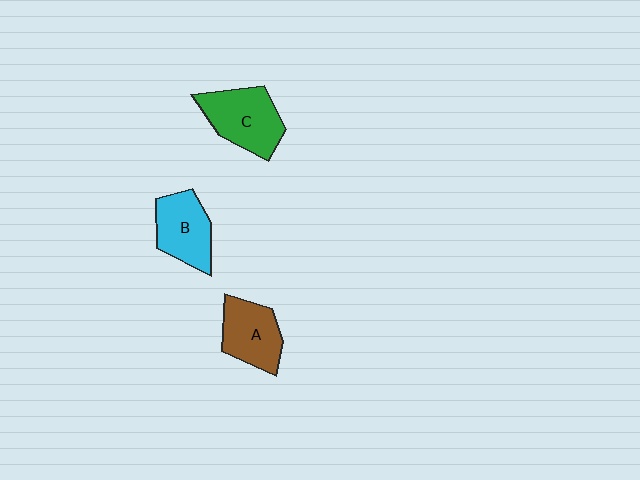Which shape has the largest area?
Shape C (green).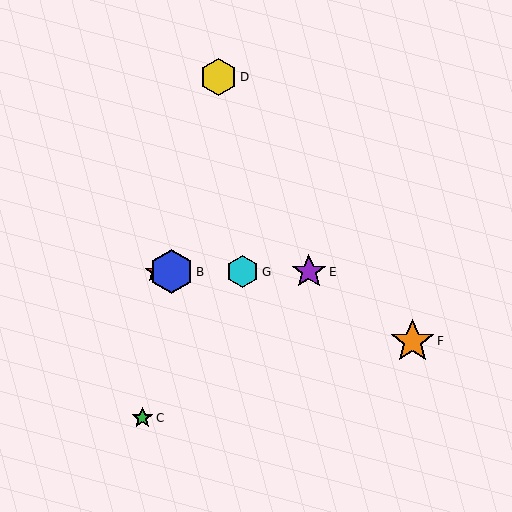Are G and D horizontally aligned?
No, G is at y≈272 and D is at y≈77.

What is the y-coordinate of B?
Object B is at y≈272.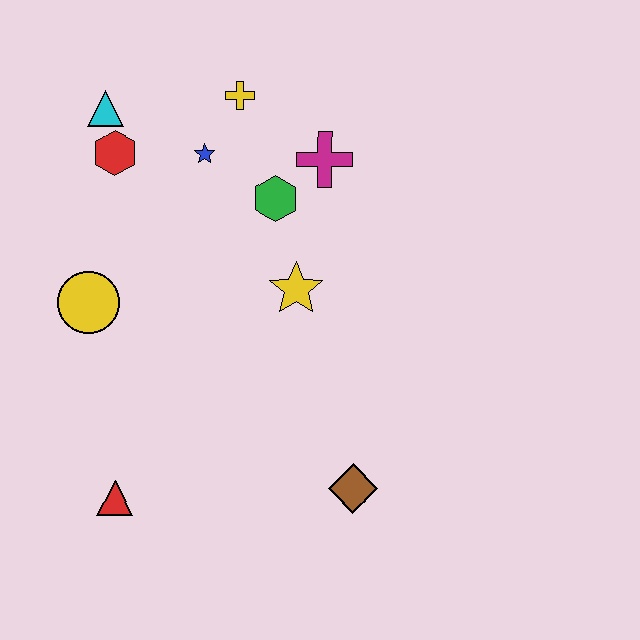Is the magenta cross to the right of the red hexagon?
Yes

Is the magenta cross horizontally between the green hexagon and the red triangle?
No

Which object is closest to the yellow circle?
The red hexagon is closest to the yellow circle.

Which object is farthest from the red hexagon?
The brown diamond is farthest from the red hexagon.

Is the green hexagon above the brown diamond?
Yes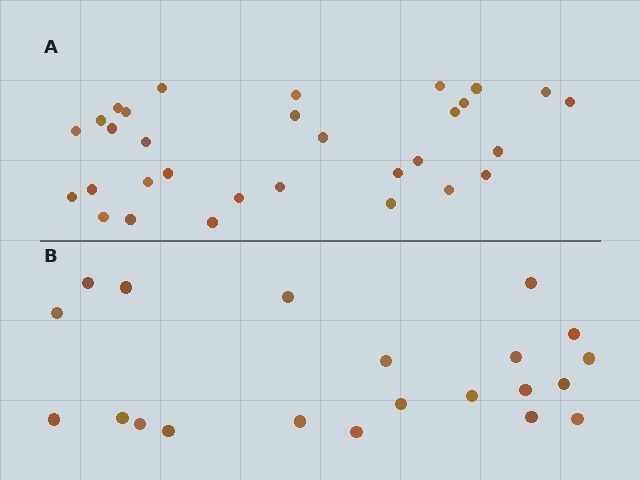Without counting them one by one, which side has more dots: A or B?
Region A (the top region) has more dots.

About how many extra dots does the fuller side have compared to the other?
Region A has roughly 10 or so more dots than region B.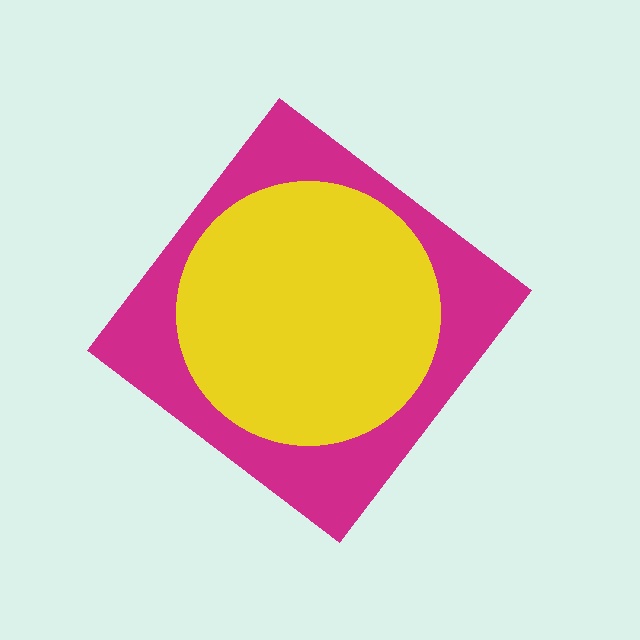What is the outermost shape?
The magenta diamond.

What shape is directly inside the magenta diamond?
The yellow circle.